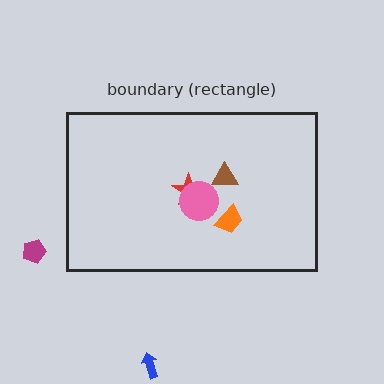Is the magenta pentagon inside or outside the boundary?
Outside.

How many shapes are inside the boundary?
4 inside, 2 outside.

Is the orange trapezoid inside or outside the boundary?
Inside.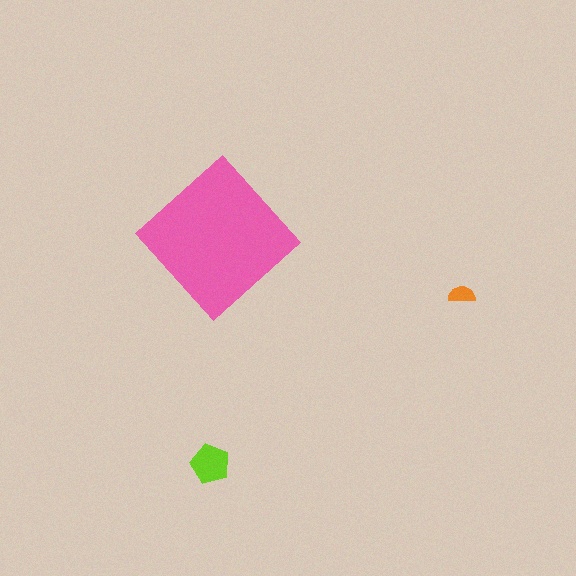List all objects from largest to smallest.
The pink diamond, the lime pentagon, the orange semicircle.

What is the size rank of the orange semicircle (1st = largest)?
3rd.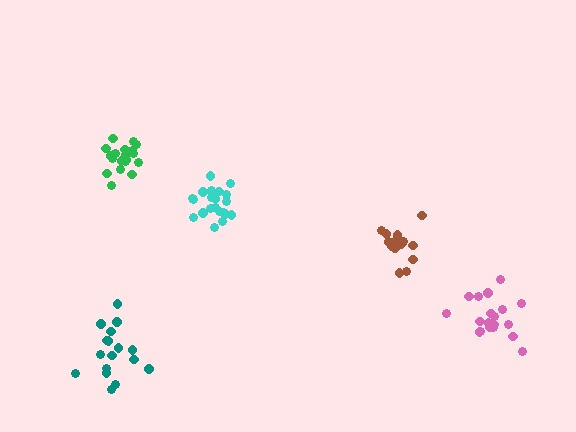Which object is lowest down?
The teal cluster is bottommost.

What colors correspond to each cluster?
The clusters are colored: cyan, pink, teal, green, brown.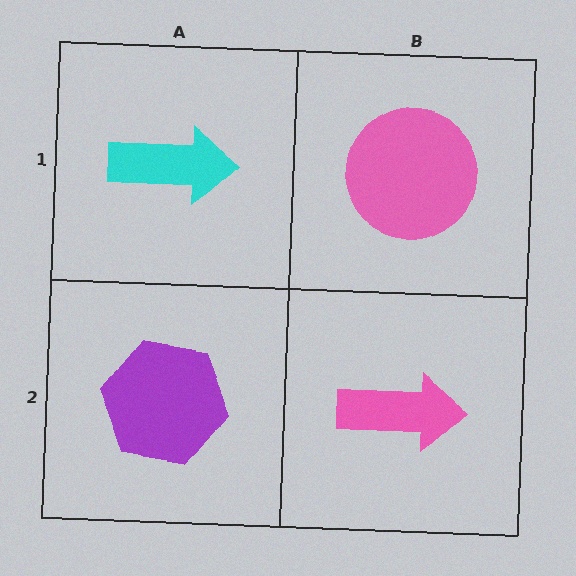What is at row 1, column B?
A pink circle.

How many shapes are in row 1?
2 shapes.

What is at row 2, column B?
A pink arrow.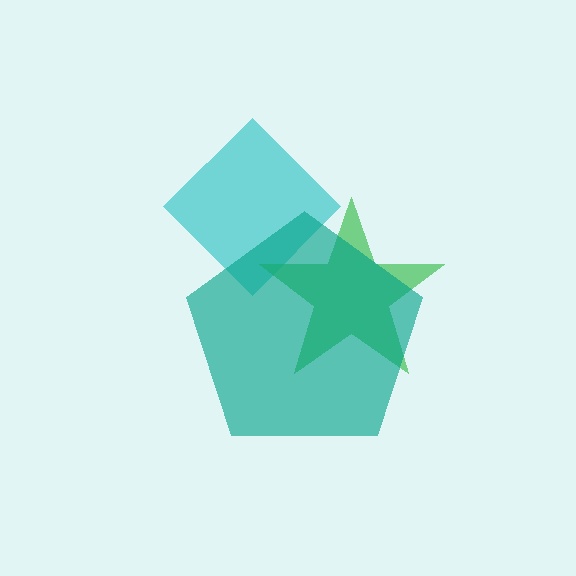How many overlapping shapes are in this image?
There are 3 overlapping shapes in the image.